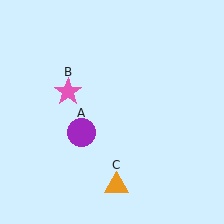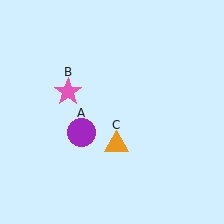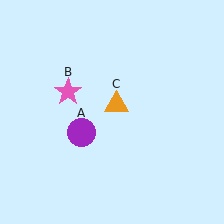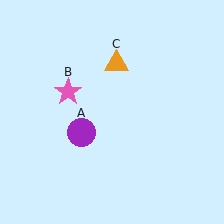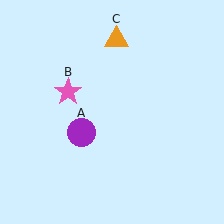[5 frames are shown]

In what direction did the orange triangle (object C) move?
The orange triangle (object C) moved up.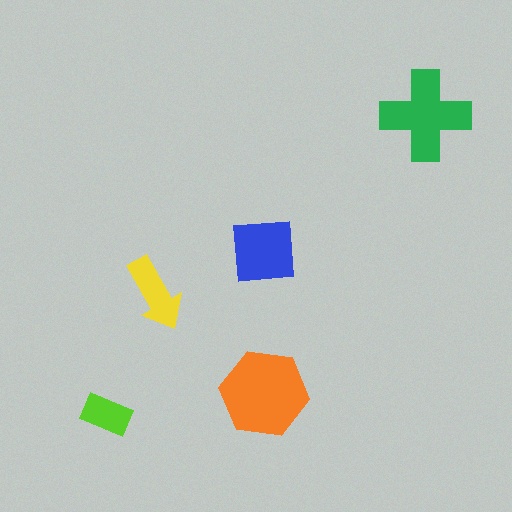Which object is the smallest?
The lime rectangle.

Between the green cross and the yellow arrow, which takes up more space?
The green cross.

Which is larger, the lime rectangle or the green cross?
The green cross.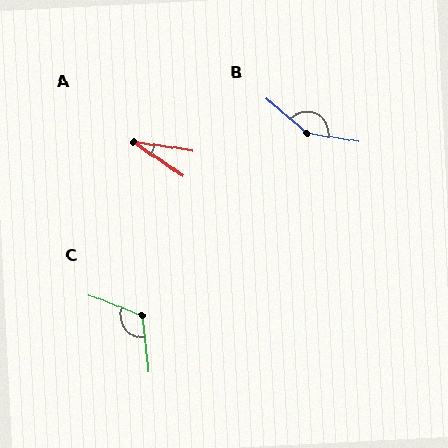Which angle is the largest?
B, at approximately 148 degrees.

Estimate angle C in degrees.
Approximately 117 degrees.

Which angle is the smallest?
A, at approximately 26 degrees.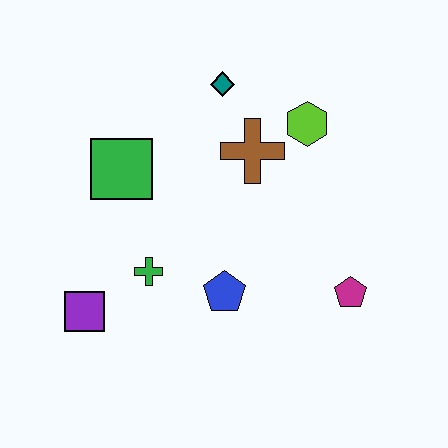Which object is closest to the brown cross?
The lime hexagon is closest to the brown cross.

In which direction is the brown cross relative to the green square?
The brown cross is to the right of the green square.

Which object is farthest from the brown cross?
The purple square is farthest from the brown cross.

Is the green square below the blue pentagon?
No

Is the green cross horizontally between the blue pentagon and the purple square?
Yes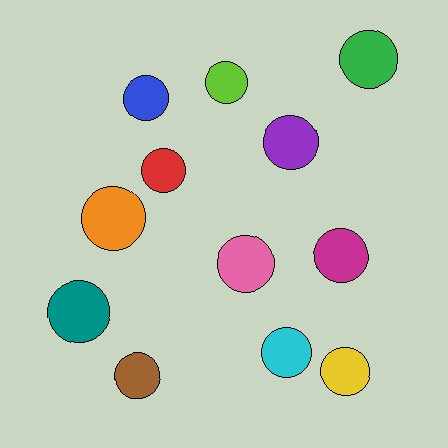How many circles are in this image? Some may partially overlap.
There are 12 circles.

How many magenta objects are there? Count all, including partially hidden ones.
There is 1 magenta object.